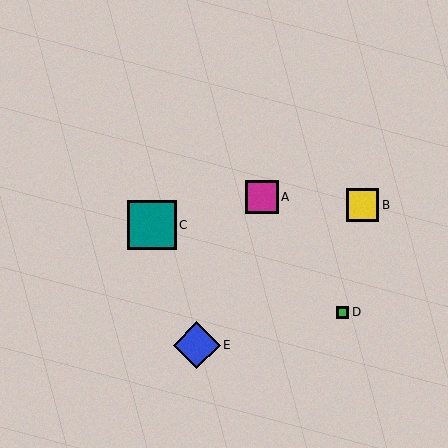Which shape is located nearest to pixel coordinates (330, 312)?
The green square (labeled D) at (342, 312) is nearest to that location.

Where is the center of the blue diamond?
The center of the blue diamond is at (197, 345).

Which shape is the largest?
The teal square (labeled C) is the largest.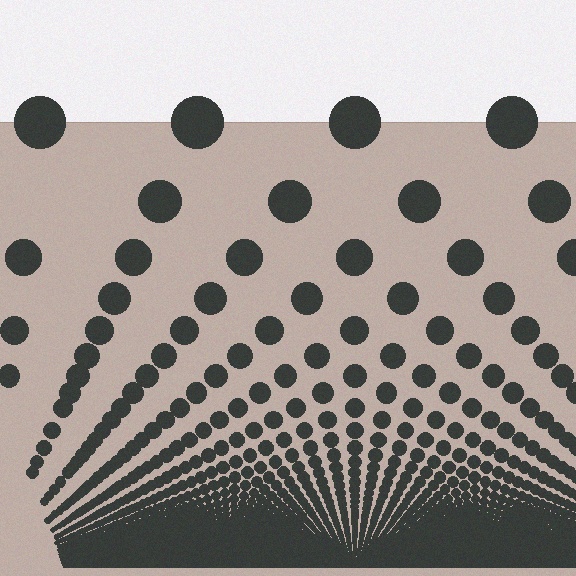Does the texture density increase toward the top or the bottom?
Density increases toward the bottom.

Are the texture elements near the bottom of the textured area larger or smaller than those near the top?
Smaller. The gradient is inverted — elements near the bottom are smaller and denser.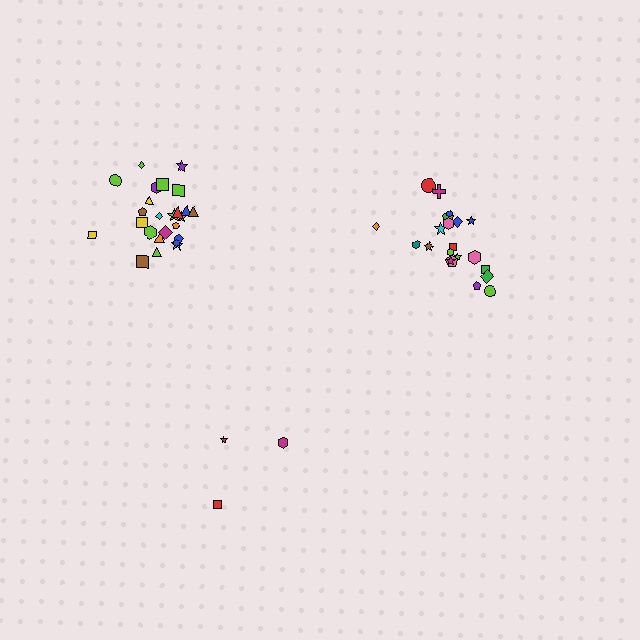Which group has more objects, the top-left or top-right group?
The top-left group.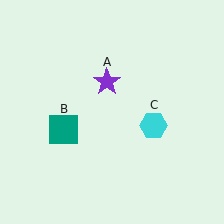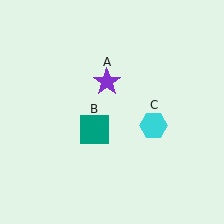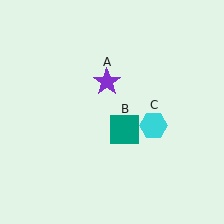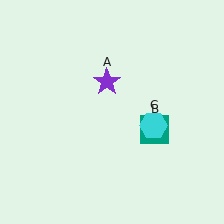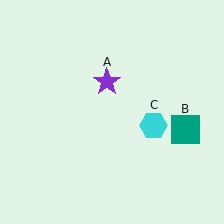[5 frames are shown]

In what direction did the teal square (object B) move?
The teal square (object B) moved right.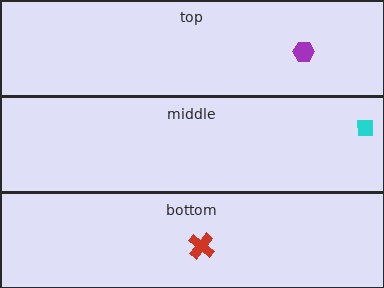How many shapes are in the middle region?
1.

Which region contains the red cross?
The bottom region.